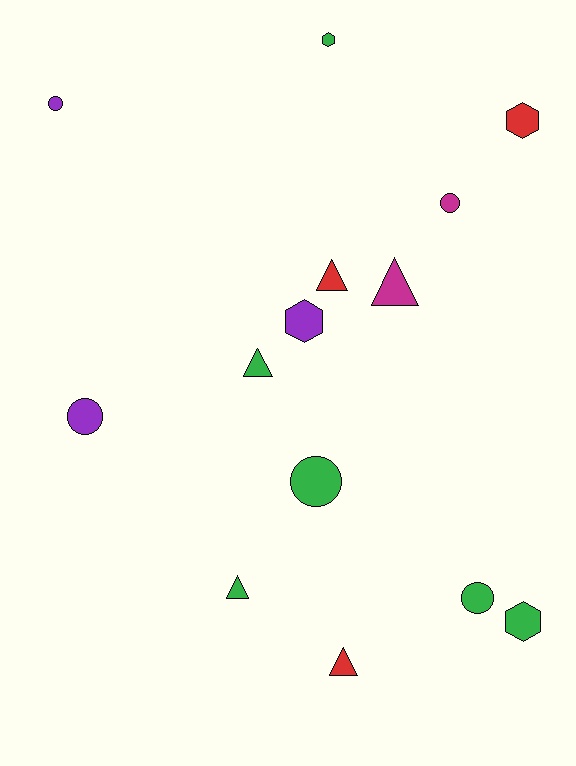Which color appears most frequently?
Green, with 6 objects.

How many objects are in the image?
There are 14 objects.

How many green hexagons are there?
There are 2 green hexagons.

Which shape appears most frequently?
Circle, with 5 objects.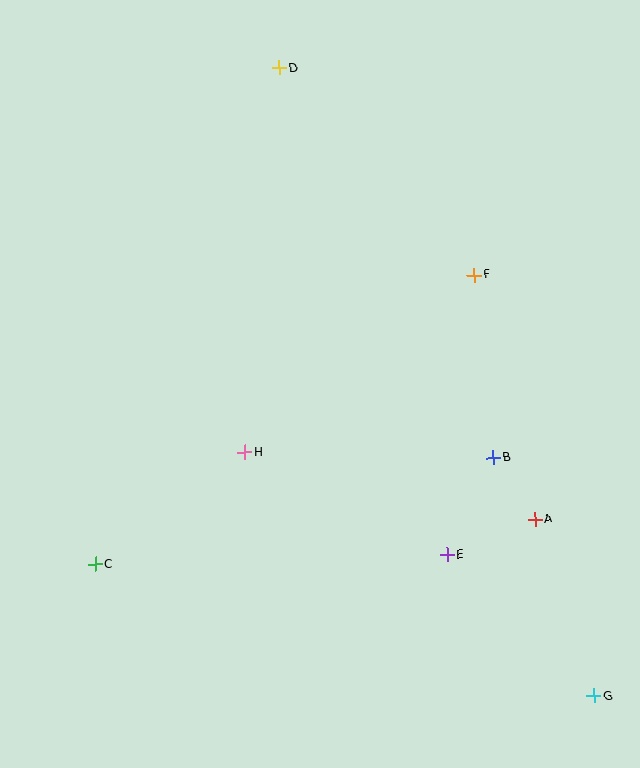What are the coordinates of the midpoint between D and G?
The midpoint between D and G is at (437, 382).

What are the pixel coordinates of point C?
Point C is at (95, 564).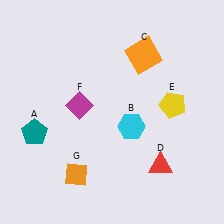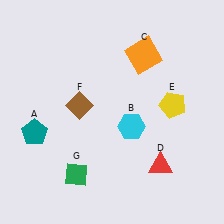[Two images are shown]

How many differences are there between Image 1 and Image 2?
There are 2 differences between the two images.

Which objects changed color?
F changed from magenta to brown. G changed from orange to green.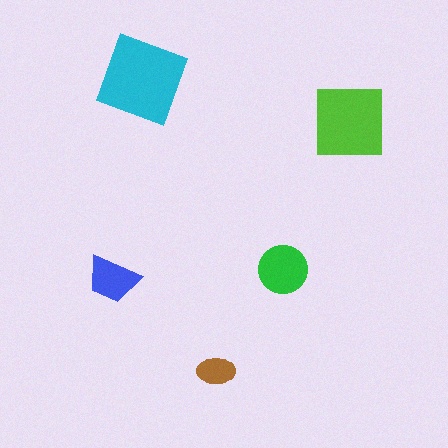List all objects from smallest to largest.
The brown ellipse, the blue trapezoid, the green circle, the lime square, the cyan diamond.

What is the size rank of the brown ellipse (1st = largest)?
5th.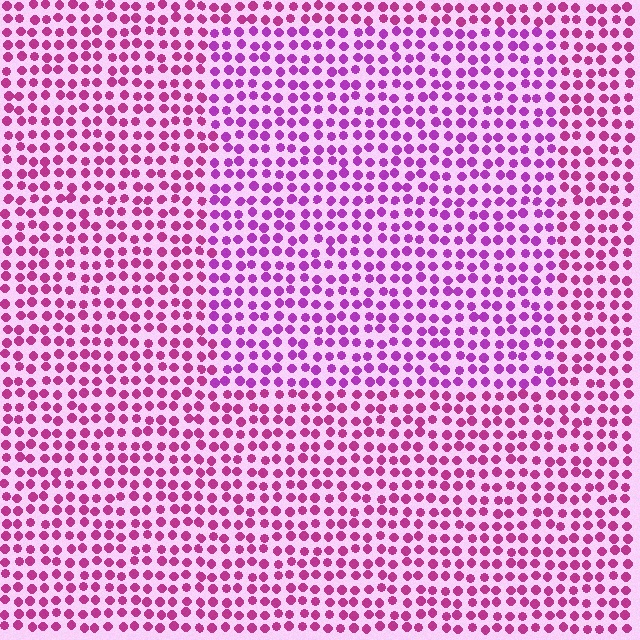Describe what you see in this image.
The image is filled with small magenta elements in a uniform arrangement. A rectangle-shaped region is visible where the elements are tinted to a slightly different hue, forming a subtle color boundary.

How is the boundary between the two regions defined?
The boundary is defined purely by a slight shift in hue (about 25 degrees). Spacing, size, and orientation are identical on both sides.